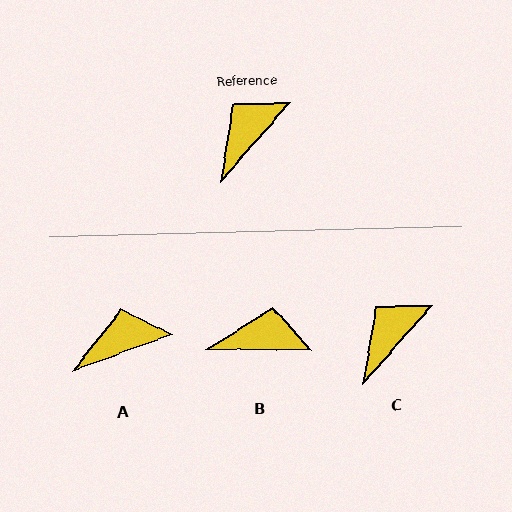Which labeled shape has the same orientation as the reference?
C.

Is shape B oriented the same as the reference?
No, it is off by about 49 degrees.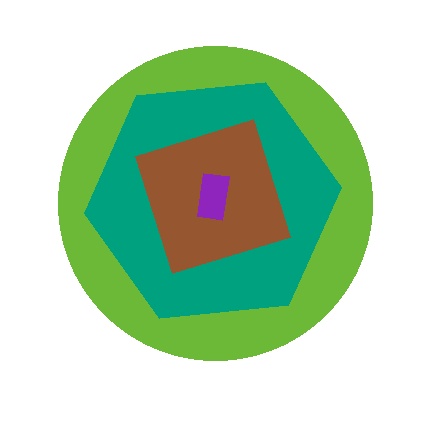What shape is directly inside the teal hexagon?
The brown diamond.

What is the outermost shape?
The lime circle.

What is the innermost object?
The purple rectangle.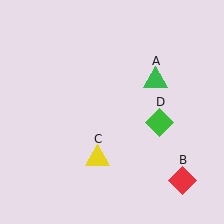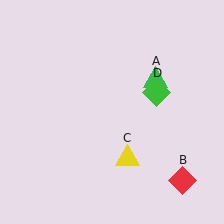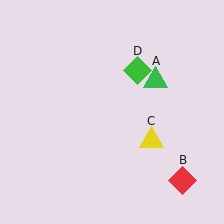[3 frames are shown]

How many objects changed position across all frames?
2 objects changed position: yellow triangle (object C), green diamond (object D).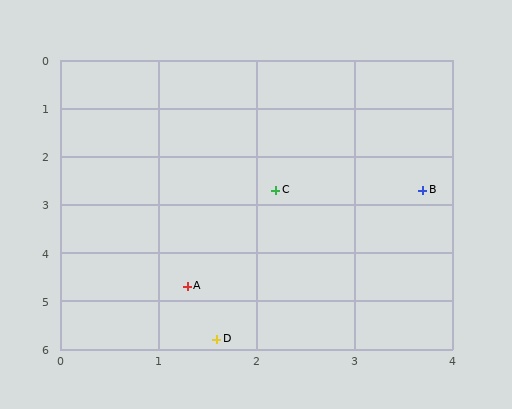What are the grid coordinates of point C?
Point C is at approximately (2.2, 2.7).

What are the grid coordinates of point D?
Point D is at approximately (1.6, 5.8).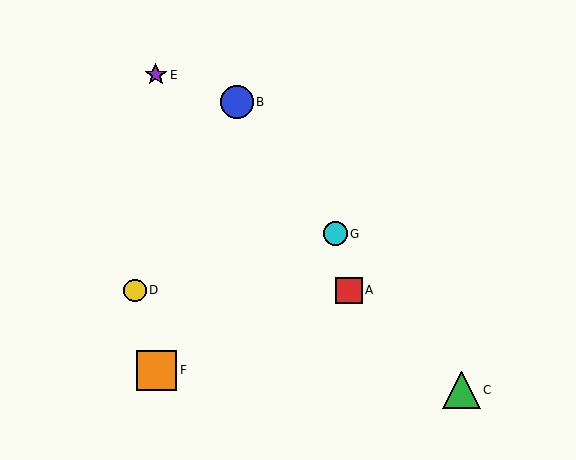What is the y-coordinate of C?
Object C is at y≈390.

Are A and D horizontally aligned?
Yes, both are at y≈290.